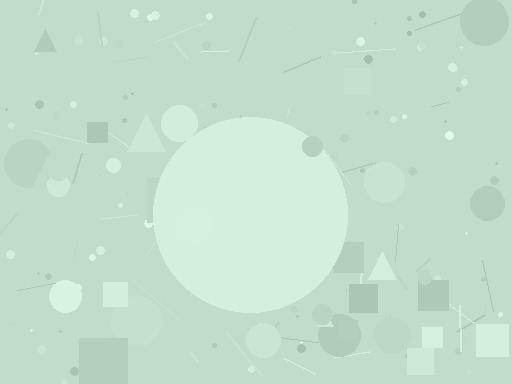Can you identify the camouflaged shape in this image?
The camouflaged shape is a circle.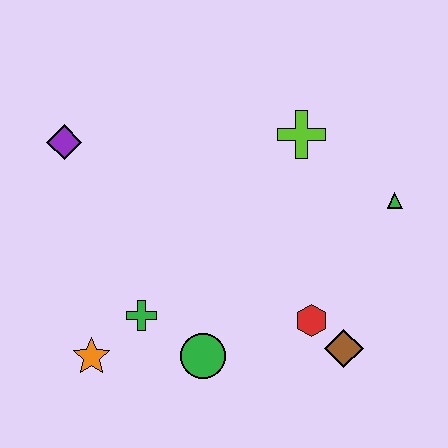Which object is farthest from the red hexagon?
The purple diamond is farthest from the red hexagon.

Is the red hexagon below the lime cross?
Yes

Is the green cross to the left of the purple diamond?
No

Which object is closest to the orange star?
The green cross is closest to the orange star.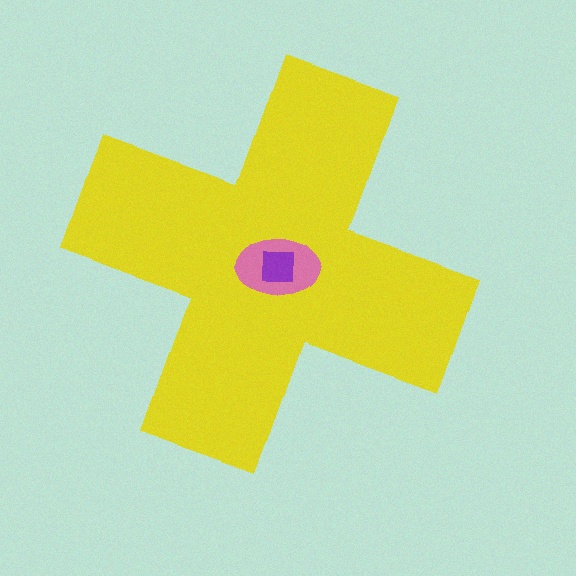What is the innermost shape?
The purple square.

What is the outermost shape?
The yellow cross.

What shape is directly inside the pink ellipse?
The purple square.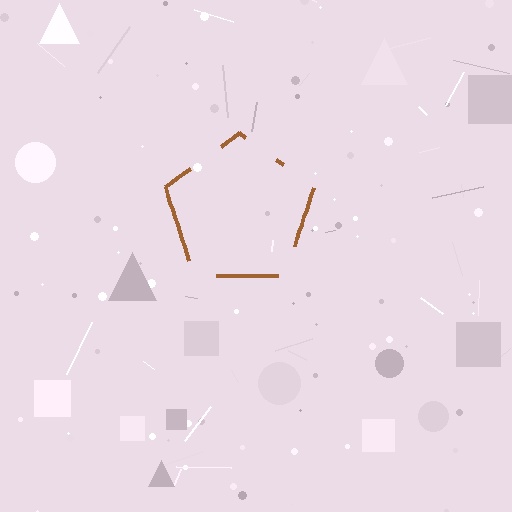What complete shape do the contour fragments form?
The contour fragments form a pentagon.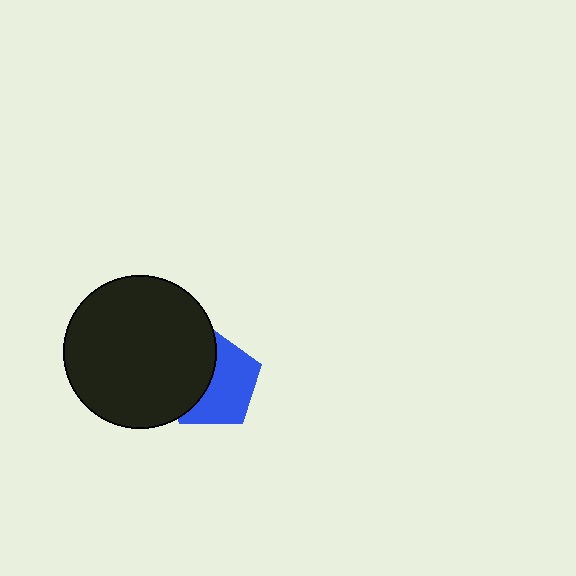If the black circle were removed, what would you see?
You would see the complete blue pentagon.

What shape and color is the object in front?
The object in front is a black circle.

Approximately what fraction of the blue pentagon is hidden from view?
Roughly 44% of the blue pentagon is hidden behind the black circle.